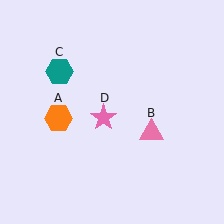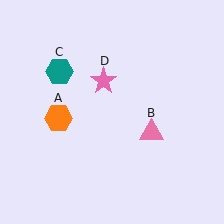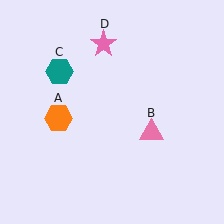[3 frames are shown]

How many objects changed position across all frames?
1 object changed position: pink star (object D).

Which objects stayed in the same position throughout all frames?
Orange hexagon (object A) and pink triangle (object B) and teal hexagon (object C) remained stationary.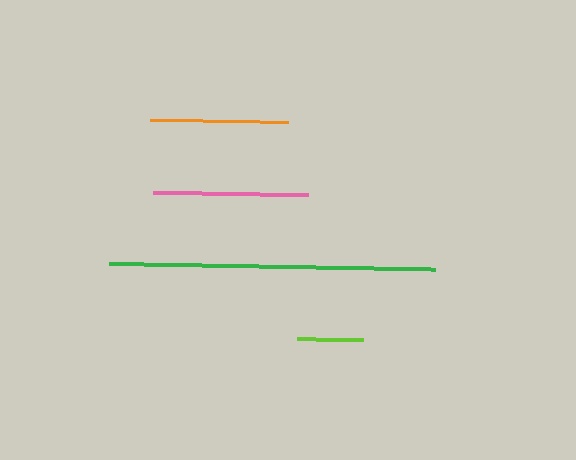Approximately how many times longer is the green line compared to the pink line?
The green line is approximately 2.1 times the length of the pink line.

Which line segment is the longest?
The green line is the longest at approximately 326 pixels.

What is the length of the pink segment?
The pink segment is approximately 155 pixels long.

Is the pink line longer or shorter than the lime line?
The pink line is longer than the lime line.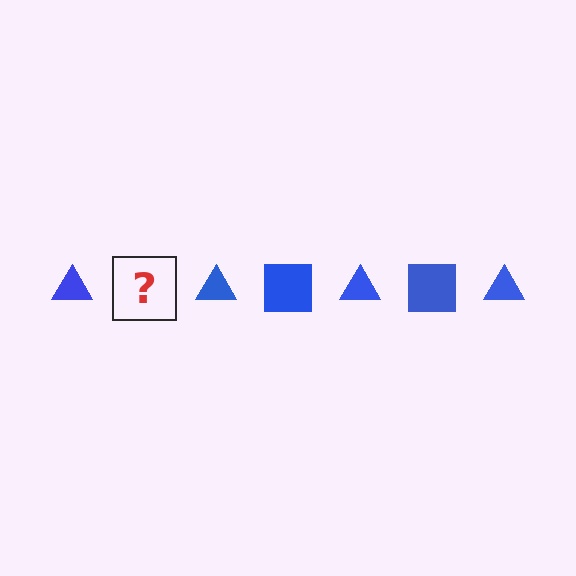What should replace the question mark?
The question mark should be replaced with a blue square.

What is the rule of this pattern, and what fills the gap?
The rule is that the pattern cycles through triangle, square shapes in blue. The gap should be filled with a blue square.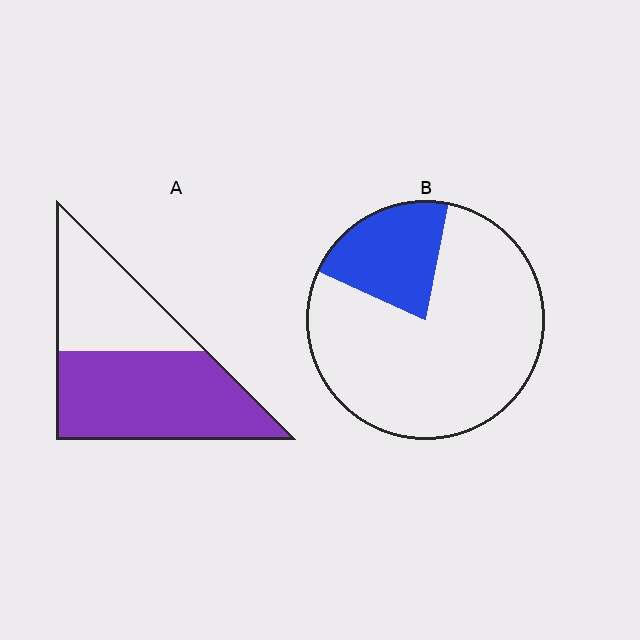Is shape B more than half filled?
No.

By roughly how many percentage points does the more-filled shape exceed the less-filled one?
By roughly 40 percentage points (A over B).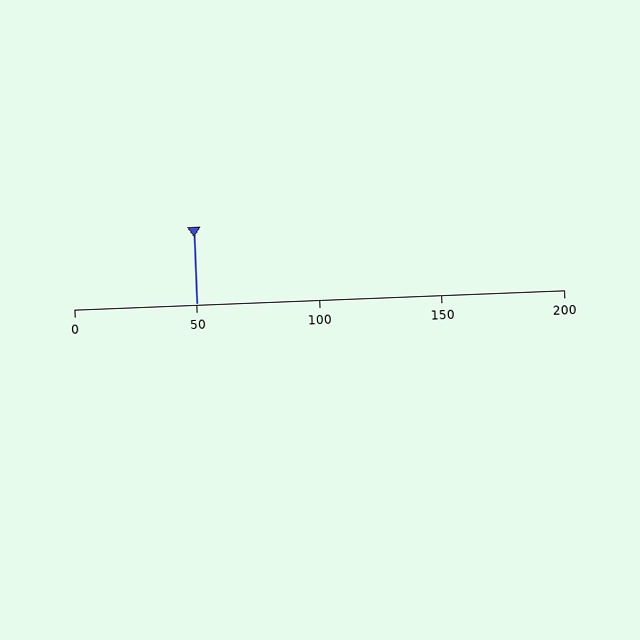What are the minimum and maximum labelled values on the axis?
The axis runs from 0 to 200.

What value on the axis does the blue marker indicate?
The marker indicates approximately 50.